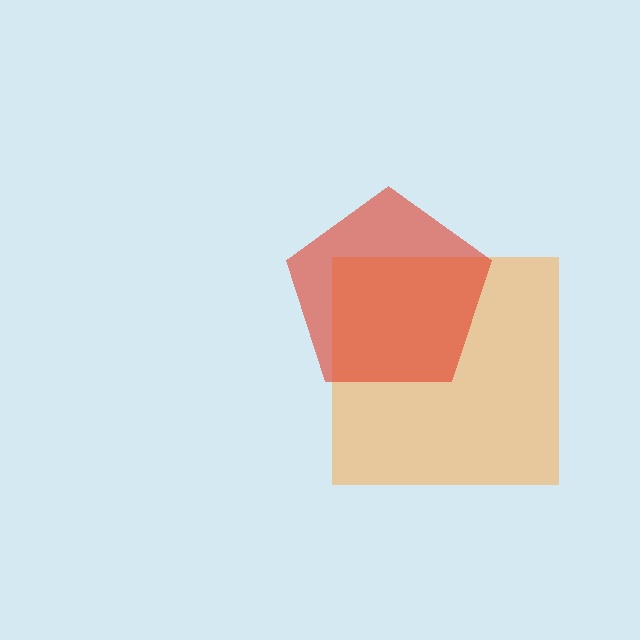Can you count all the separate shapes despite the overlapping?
Yes, there are 2 separate shapes.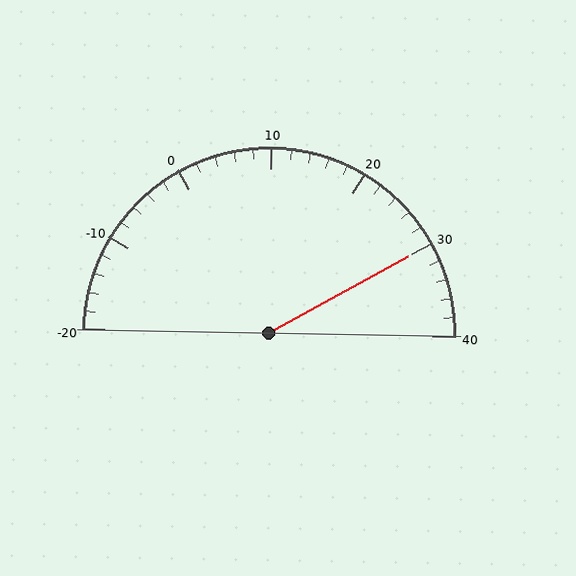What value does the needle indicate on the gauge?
The needle indicates approximately 30.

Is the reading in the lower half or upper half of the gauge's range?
The reading is in the upper half of the range (-20 to 40).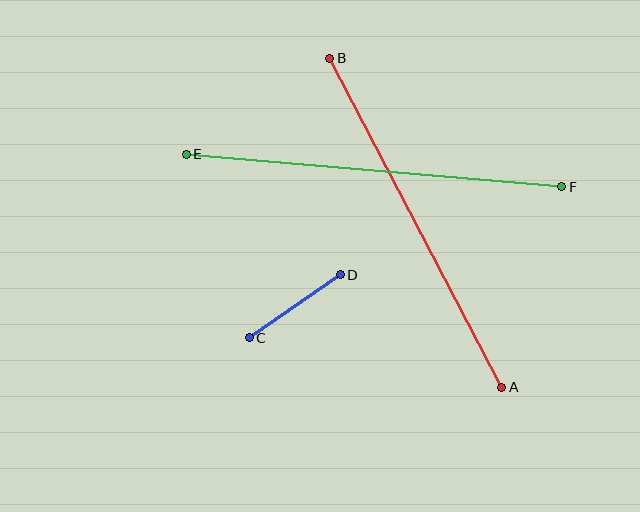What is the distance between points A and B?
The distance is approximately 371 pixels.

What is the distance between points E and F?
The distance is approximately 377 pixels.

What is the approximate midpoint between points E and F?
The midpoint is at approximately (374, 171) pixels.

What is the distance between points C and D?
The distance is approximately 111 pixels.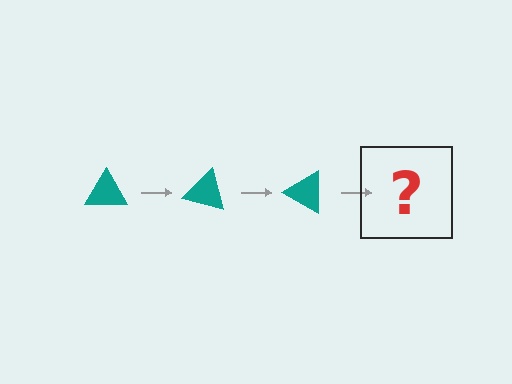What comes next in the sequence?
The next element should be a teal triangle rotated 45 degrees.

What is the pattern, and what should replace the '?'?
The pattern is that the triangle rotates 15 degrees each step. The '?' should be a teal triangle rotated 45 degrees.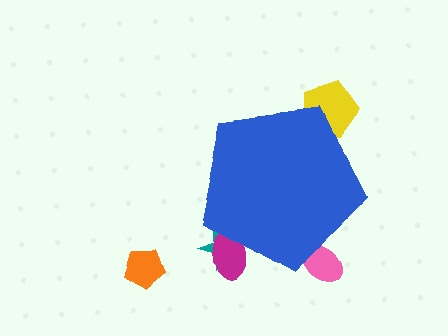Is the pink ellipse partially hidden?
Yes, the pink ellipse is partially hidden behind the blue pentagon.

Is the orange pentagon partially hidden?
No, the orange pentagon is fully visible.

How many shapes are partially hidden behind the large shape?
4 shapes are partially hidden.